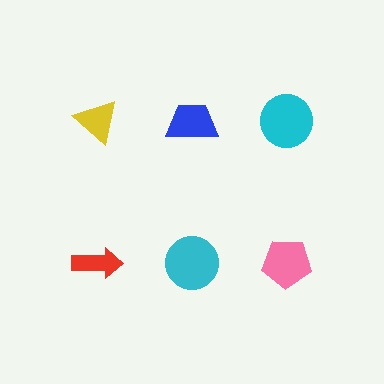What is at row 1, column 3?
A cyan circle.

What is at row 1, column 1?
A yellow triangle.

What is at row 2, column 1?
A red arrow.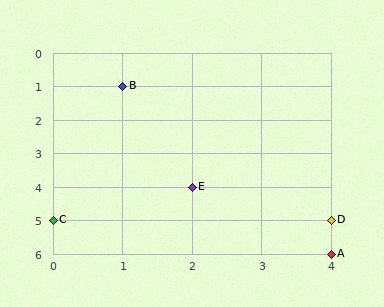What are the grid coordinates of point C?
Point C is at grid coordinates (0, 5).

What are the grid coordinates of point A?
Point A is at grid coordinates (4, 6).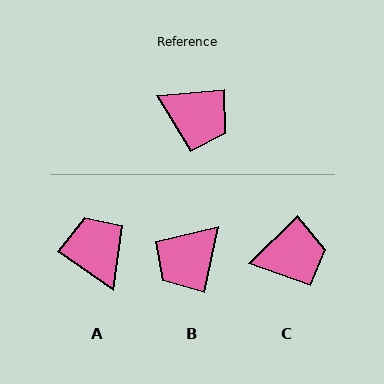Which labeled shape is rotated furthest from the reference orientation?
A, about 141 degrees away.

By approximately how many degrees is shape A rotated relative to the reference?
Approximately 141 degrees counter-clockwise.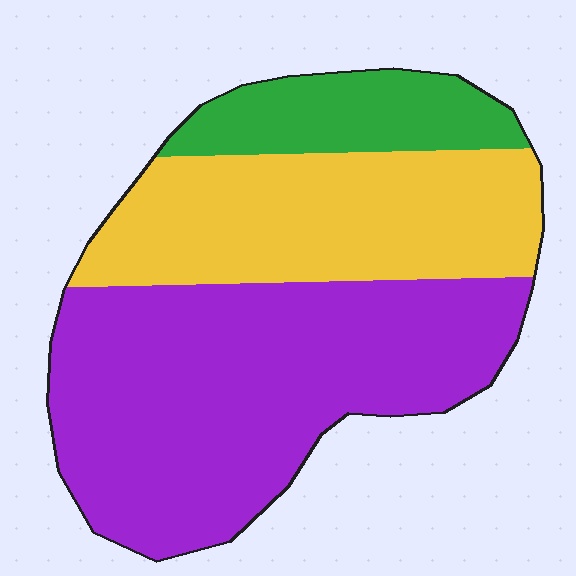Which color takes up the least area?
Green, at roughly 15%.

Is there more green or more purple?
Purple.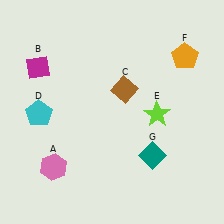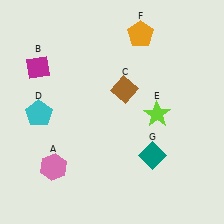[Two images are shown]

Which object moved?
The orange pentagon (F) moved left.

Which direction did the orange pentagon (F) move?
The orange pentagon (F) moved left.